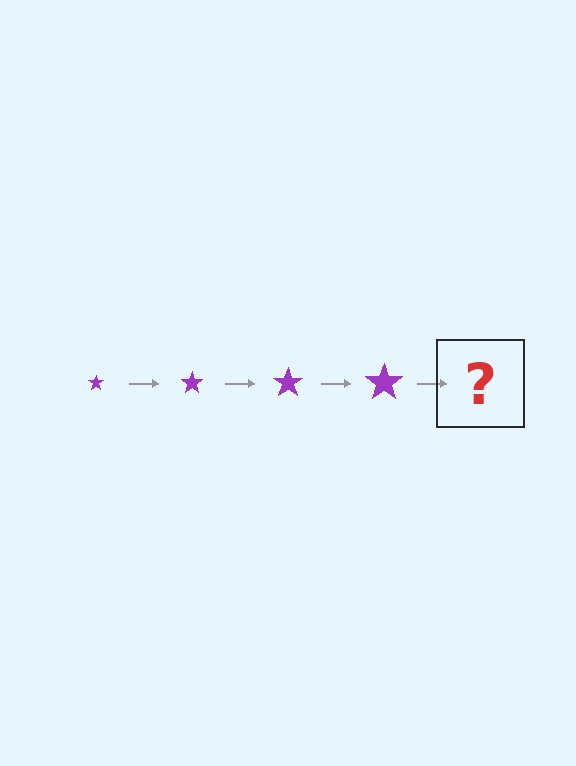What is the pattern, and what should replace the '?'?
The pattern is that the star gets progressively larger each step. The '?' should be a purple star, larger than the previous one.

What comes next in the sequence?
The next element should be a purple star, larger than the previous one.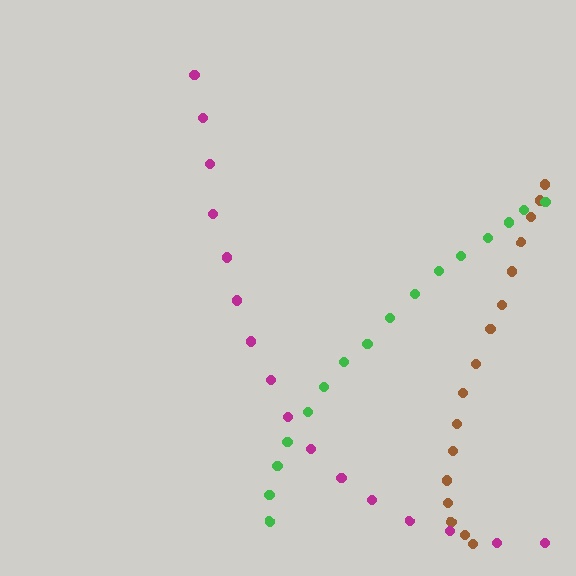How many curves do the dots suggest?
There are 3 distinct paths.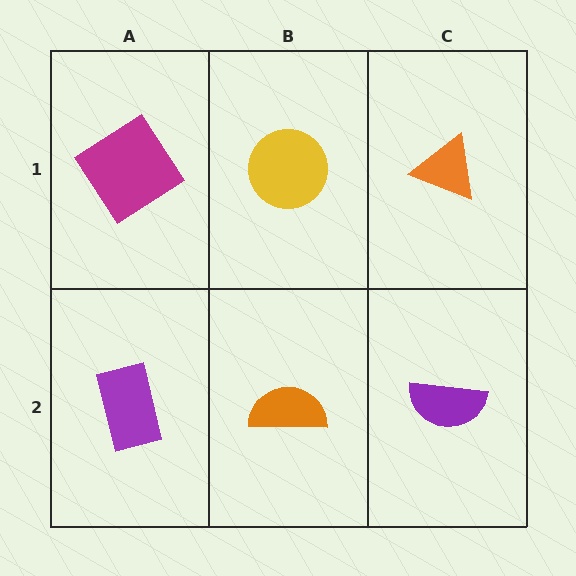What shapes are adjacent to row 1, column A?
A purple rectangle (row 2, column A), a yellow circle (row 1, column B).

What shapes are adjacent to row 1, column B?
An orange semicircle (row 2, column B), a magenta diamond (row 1, column A), an orange triangle (row 1, column C).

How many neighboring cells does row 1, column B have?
3.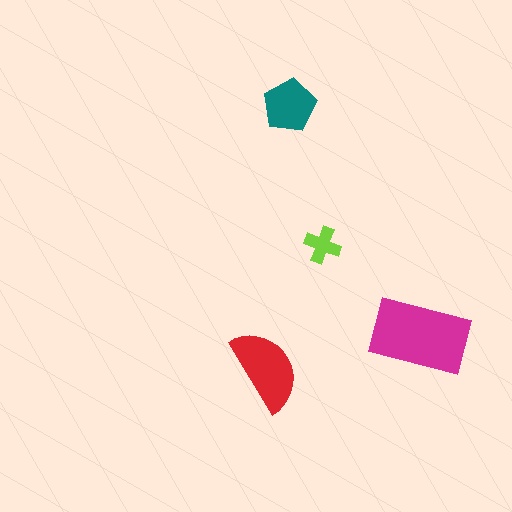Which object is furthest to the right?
The magenta rectangle is rightmost.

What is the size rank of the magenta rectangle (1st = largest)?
1st.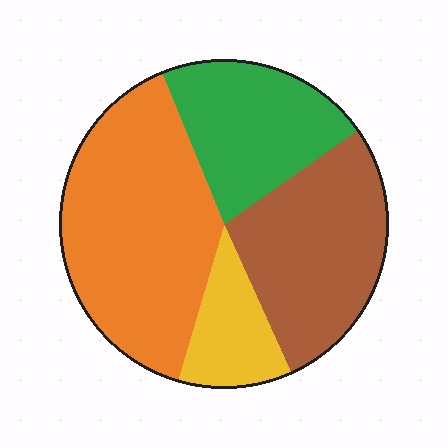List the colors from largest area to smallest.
From largest to smallest: orange, brown, green, yellow.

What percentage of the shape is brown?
Brown takes up about one quarter (1/4) of the shape.